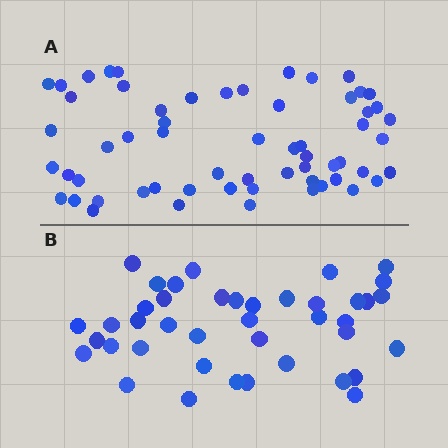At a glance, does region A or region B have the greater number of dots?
Region A (the top region) has more dots.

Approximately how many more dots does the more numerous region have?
Region A has approximately 20 more dots than region B.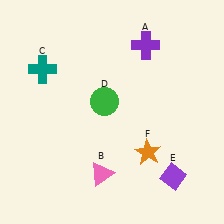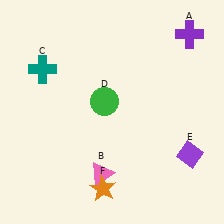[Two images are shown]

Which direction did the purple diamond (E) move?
The purple diamond (E) moved up.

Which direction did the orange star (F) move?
The orange star (F) moved left.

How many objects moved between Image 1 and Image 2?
3 objects moved between the two images.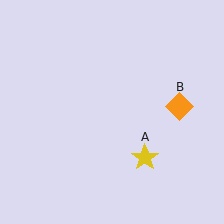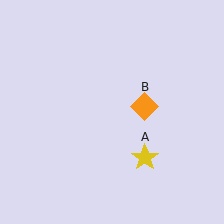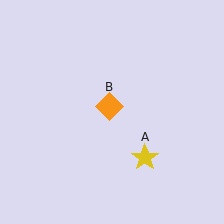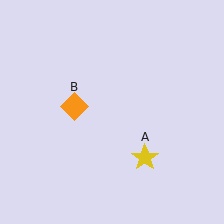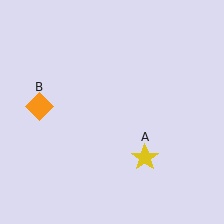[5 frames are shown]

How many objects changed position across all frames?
1 object changed position: orange diamond (object B).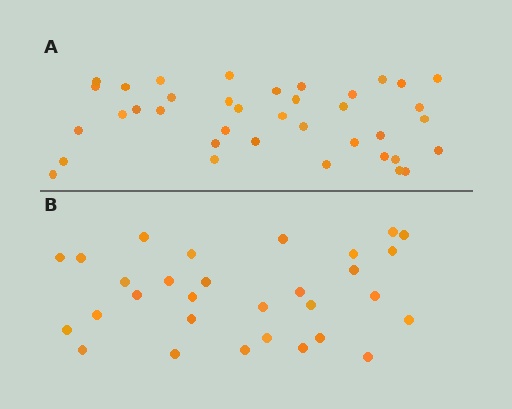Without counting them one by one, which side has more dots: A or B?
Region A (the top region) has more dots.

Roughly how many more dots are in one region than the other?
Region A has roughly 8 or so more dots than region B.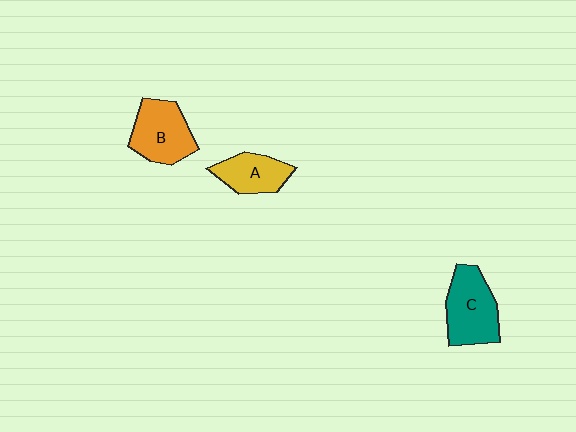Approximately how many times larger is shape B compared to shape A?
Approximately 1.3 times.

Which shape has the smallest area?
Shape A (yellow).